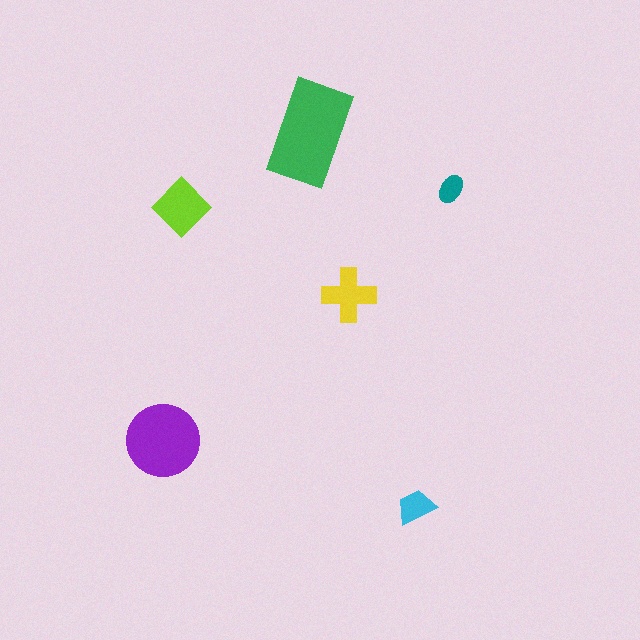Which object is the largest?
The green rectangle.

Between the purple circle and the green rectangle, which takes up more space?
The green rectangle.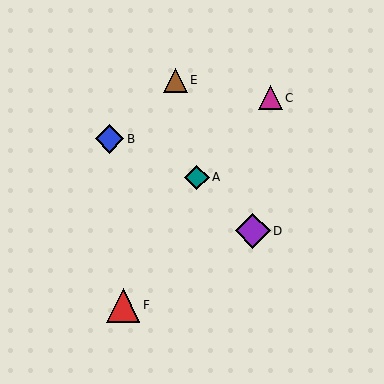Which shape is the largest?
The purple diamond (labeled D) is the largest.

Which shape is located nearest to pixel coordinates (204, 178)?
The teal diamond (labeled A) at (197, 177) is nearest to that location.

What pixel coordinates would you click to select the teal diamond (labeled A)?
Click at (197, 177) to select the teal diamond A.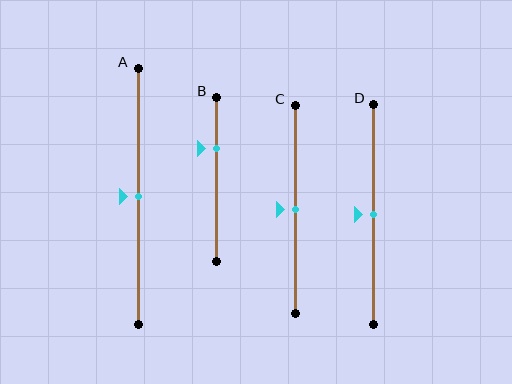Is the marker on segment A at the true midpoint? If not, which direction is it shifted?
Yes, the marker on segment A is at the true midpoint.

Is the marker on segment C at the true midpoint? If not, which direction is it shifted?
Yes, the marker on segment C is at the true midpoint.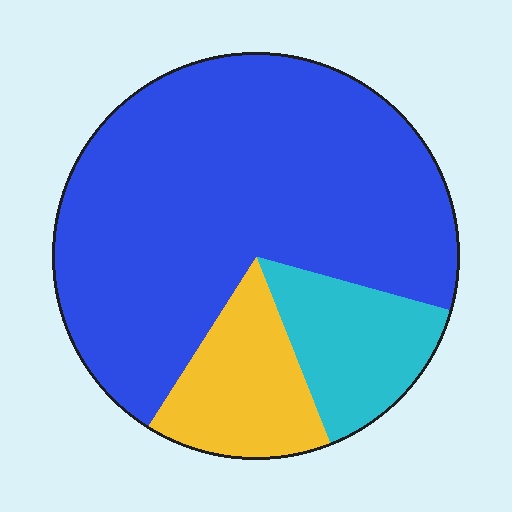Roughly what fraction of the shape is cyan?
Cyan takes up about one sixth (1/6) of the shape.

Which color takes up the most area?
Blue, at roughly 70%.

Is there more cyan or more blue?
Blue.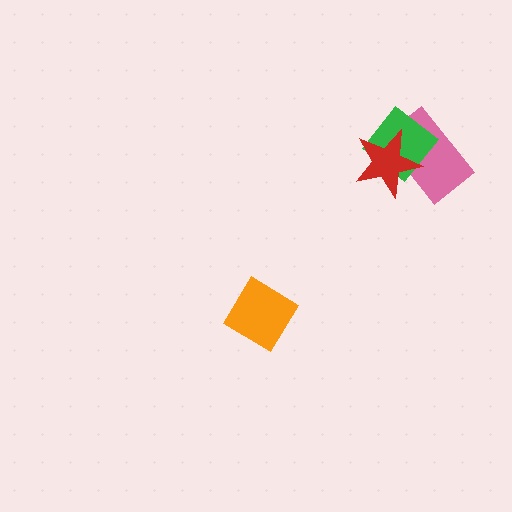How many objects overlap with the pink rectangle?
2 objects overlap with the pink rectangle.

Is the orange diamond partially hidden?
No, no other shape covers it.